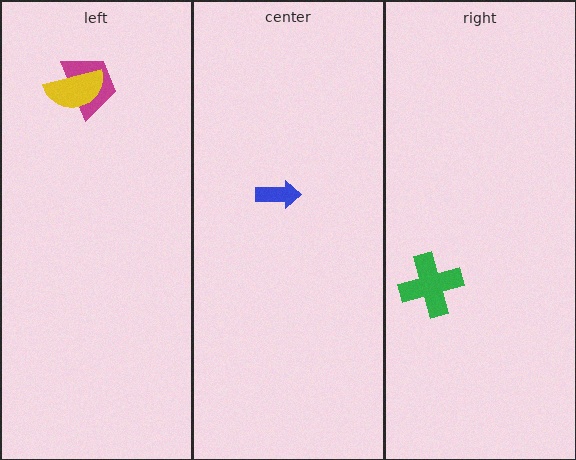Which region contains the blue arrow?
The center region.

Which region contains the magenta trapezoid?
The left region.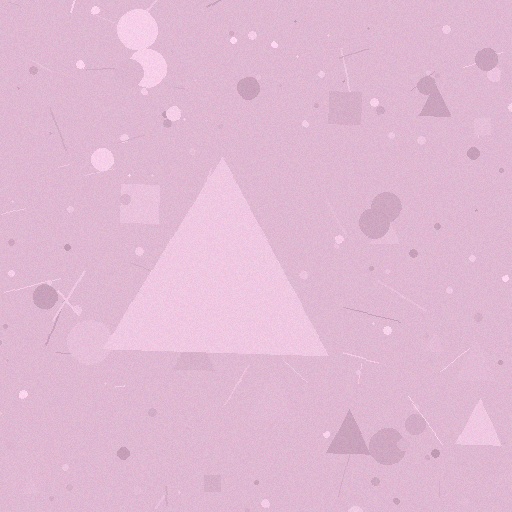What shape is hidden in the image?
A triangle is hidden in the image.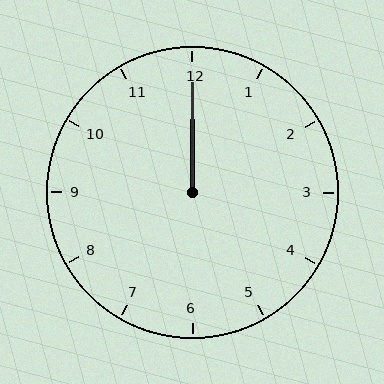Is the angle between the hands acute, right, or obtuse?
It is acute.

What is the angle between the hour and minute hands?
Approximately 0 degrees.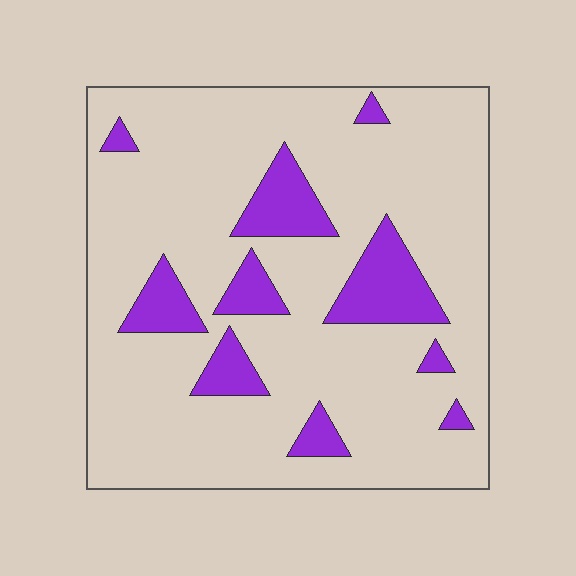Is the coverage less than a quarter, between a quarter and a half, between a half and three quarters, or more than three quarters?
Less than a quarter.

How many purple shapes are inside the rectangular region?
10.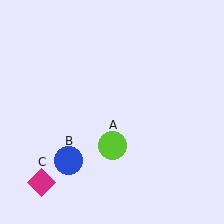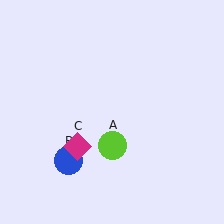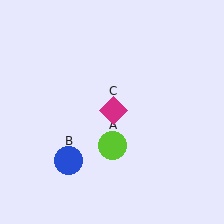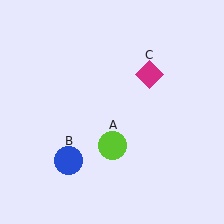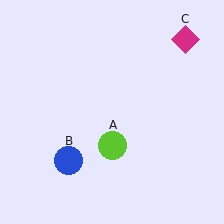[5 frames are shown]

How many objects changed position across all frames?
1 object changed position: magenta diamond (object C).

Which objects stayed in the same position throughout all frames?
Lime circle (object A) and blue circle (object B) remained stationary.